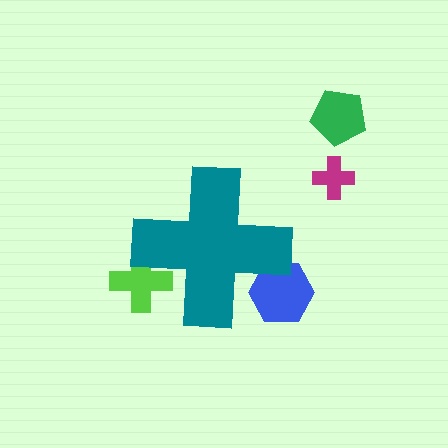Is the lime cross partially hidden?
Yes, the lime cross is partially hidden behind the teal cross.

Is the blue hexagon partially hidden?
Yes, the blue hexagon is partially hidden behind the teal cross.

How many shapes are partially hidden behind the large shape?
2 shapes are partially hidden.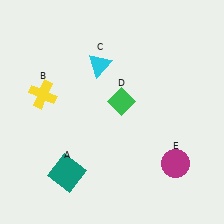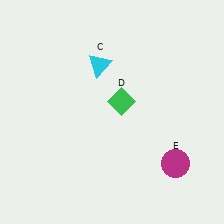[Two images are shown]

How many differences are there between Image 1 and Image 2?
There are 2 differences between the two images.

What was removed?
The teal square (A), the yellow cross (B) were removed in Image 2.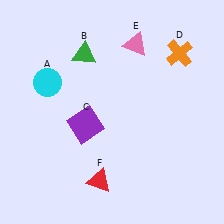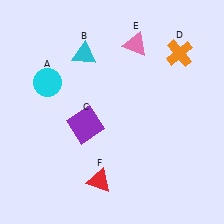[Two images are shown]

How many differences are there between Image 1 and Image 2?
There is 1 difference between the two images.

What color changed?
The triangle (B) changed from green in Image 1 to cyan in Image 2.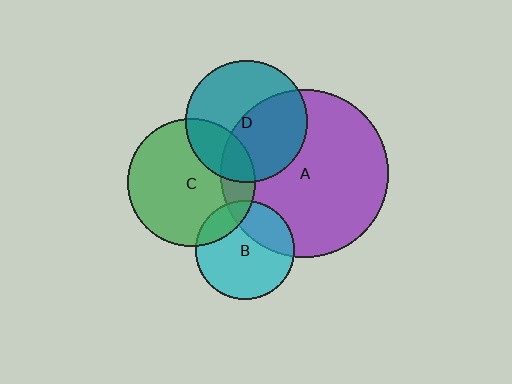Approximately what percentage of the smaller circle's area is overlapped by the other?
Approximately 25%.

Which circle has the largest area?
Circle A (purple).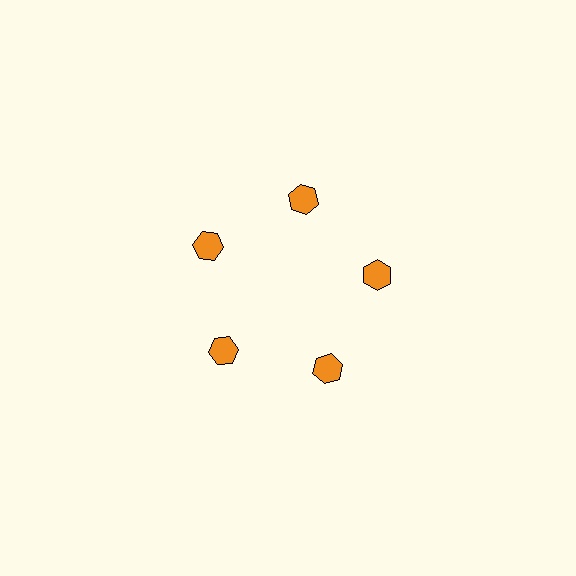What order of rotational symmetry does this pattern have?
This pattern has 5-fold rotational symmetry.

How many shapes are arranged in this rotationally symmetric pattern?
There are 5 shapes, arranged in 5 groups of 1.